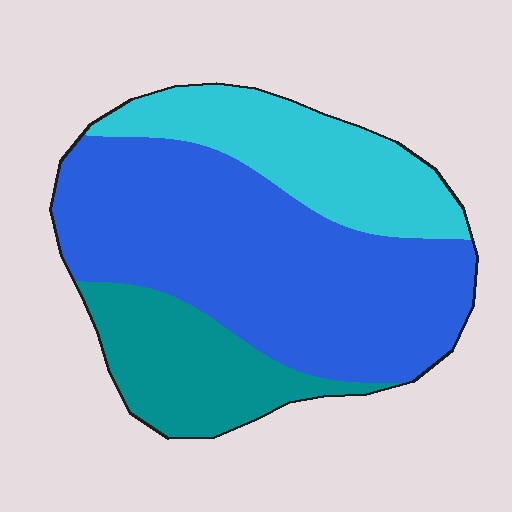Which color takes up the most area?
Blue, at roughly 55%.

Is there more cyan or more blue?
Blue.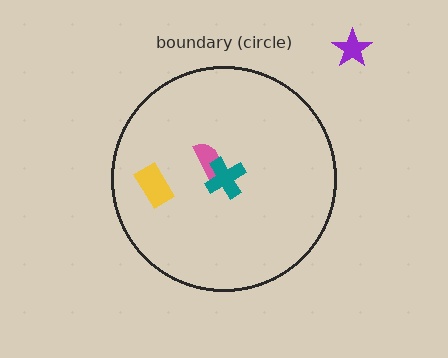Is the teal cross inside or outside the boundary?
Inside.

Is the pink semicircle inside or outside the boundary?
Inside.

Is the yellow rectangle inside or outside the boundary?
Inside.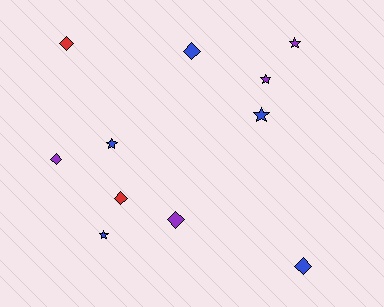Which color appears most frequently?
Blue, with 5 objects.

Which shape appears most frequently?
Diamond, with 6 objects.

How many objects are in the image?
There are 11 objects.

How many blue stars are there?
There are 3 blue stars.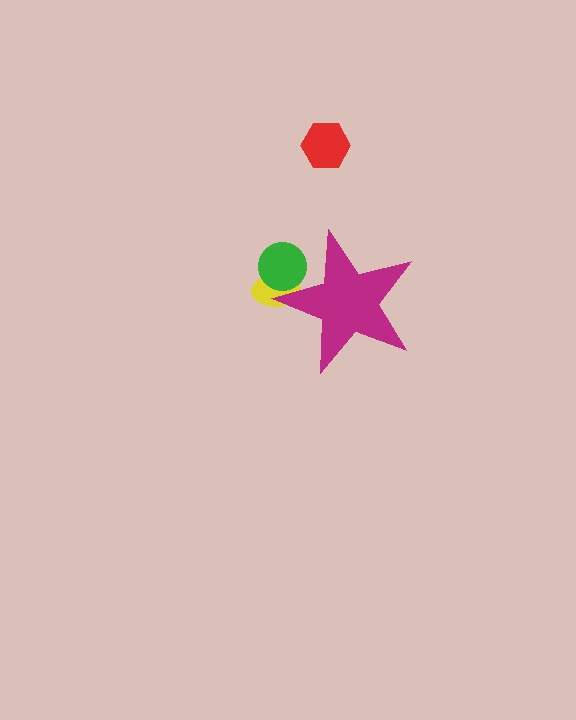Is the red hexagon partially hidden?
No, the red hexagon is fully visible.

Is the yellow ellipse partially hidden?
Yes, the yellow ellipse is partially hidden behind the magenta star.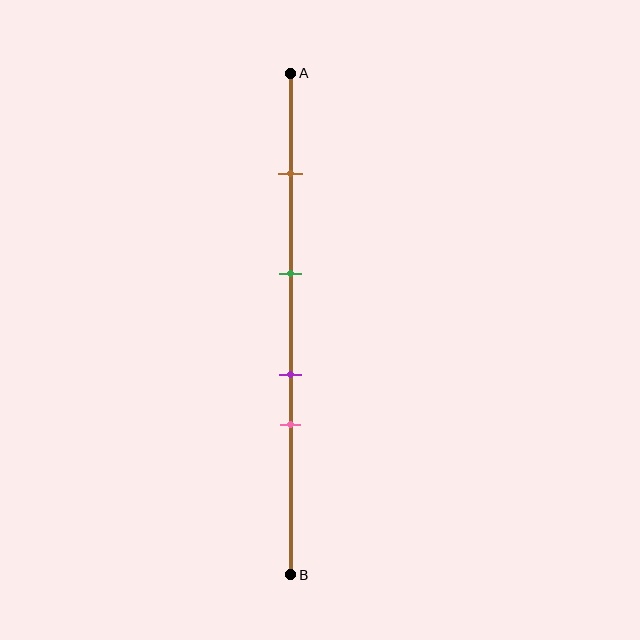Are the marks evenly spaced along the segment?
No, the marks are not evenly spaced.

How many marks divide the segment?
There are 4 marks dividing the segment.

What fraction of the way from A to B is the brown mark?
The brown mark is approximately 20% (0.2) of the way from A to B.